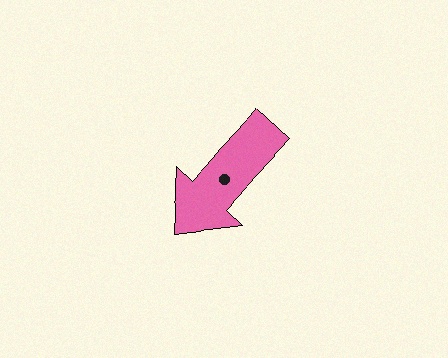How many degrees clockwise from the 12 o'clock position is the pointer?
Approximately 223 degrees.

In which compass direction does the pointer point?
Southwest.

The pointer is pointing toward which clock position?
Roughly 7 o'clock.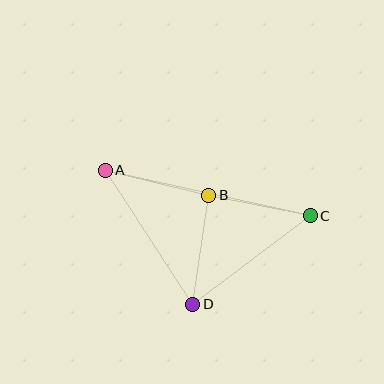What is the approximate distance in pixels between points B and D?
The distance between B and D is approximately 110 pixels.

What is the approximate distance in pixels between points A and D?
The distance between A and D is approximately 160 pixels.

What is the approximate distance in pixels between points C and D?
The distance between C and D is approximately 147 pixels.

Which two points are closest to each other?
Points B and C are closest to each other.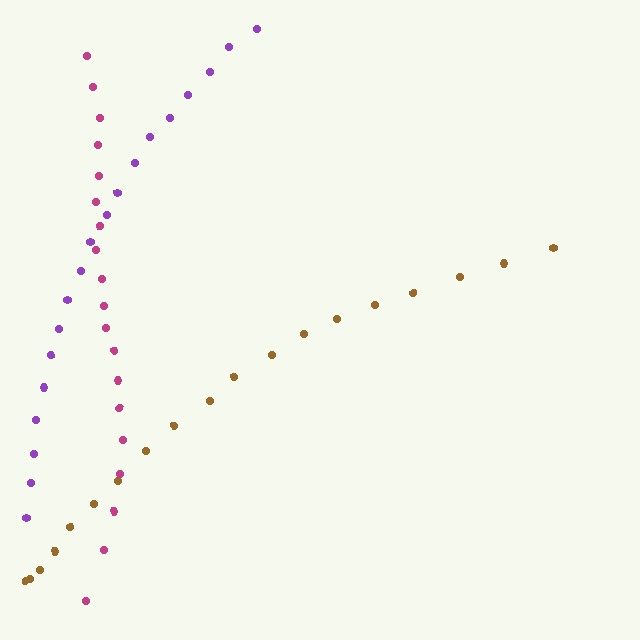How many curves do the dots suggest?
There are 3 distinct paths.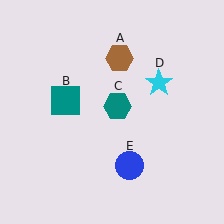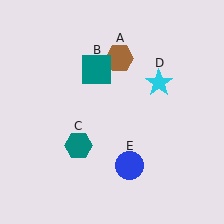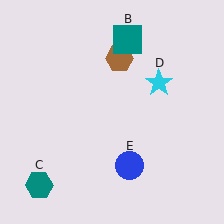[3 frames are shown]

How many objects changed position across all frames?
2 objects changed position: teal square (object B), teal hexagon (object C).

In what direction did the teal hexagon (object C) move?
The teal hexagon (object C) moved down and to the left.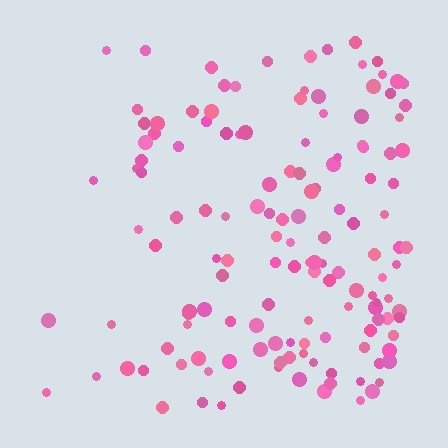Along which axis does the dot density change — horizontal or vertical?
Horizontal.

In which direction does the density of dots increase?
From left to right, with the right side densest.